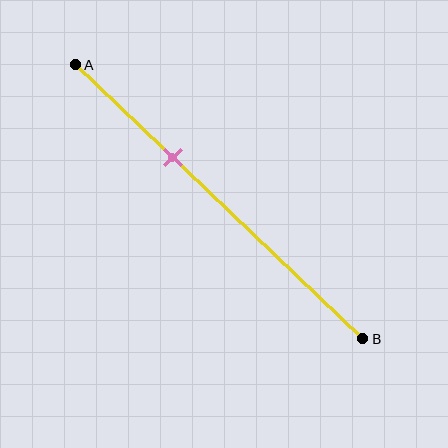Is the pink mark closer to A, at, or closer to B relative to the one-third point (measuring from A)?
The pink mark is approximately at the one-third point of segment AB.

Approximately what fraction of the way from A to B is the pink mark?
The pink mark is approximately 35% of the way from A to B.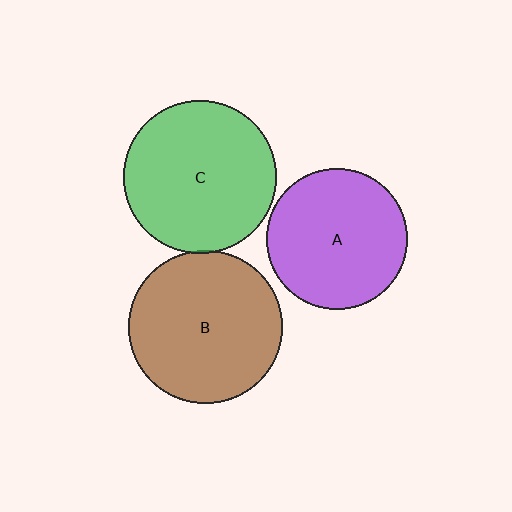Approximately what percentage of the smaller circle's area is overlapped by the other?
Approximately 5%.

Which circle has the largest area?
Circle B (brown).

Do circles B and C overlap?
Yes.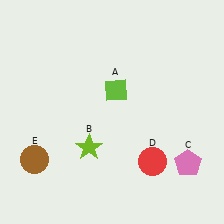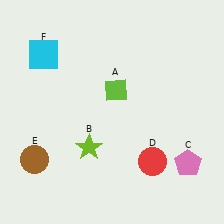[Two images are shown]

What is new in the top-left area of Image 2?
A cyan square (F) was added in the top-left area of Image 2.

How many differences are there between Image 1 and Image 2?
There is 1 difference between the two images.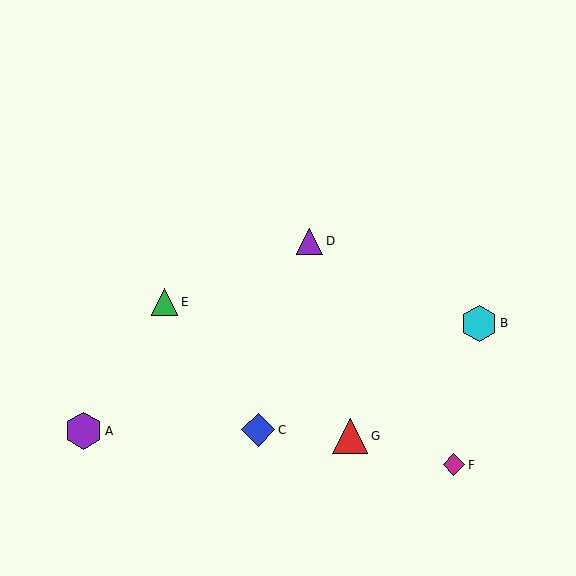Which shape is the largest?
The purple hexagon (labeled A) is the largest.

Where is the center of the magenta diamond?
The center of the magenta diamond is at (454, 465).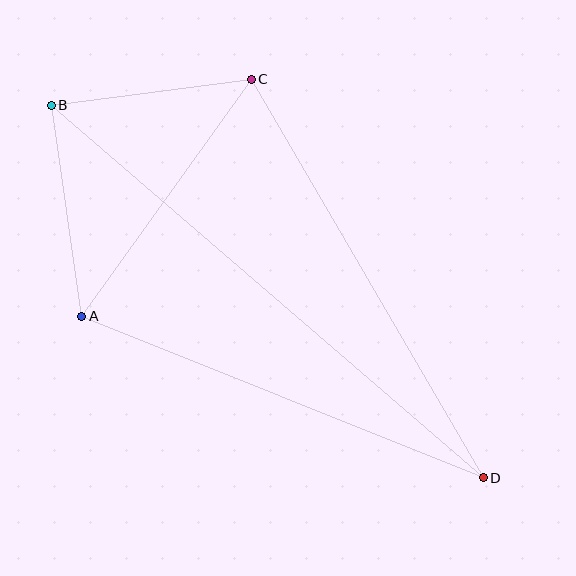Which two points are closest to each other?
Points B and C are closest to each other.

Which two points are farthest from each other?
Points B and D are farthest from each other.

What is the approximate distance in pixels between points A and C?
The distance between A and C is approximately 291 pixels.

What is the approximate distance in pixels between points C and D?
The distance between C and D is approximately 461 pixels.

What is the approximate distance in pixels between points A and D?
The distance between A and D is approximately 433 pixels.